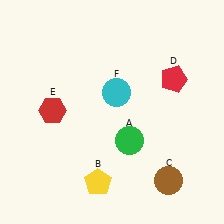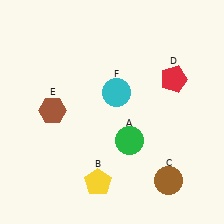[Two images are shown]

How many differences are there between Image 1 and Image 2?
There is 1 difference between the two images.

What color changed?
The hexagon (E) changed from red in Image 1 to brown in Image 2.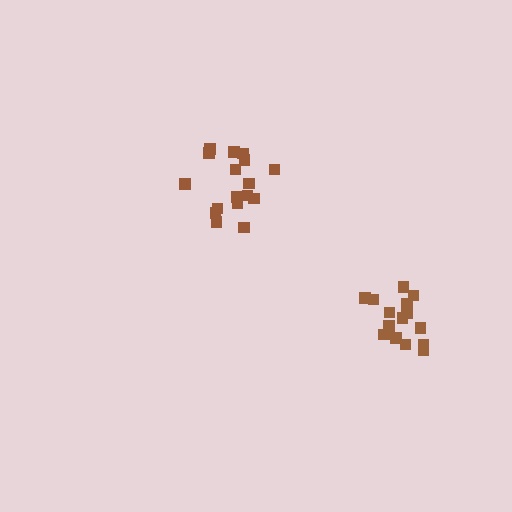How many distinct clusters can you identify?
There are 2 distinct clusters.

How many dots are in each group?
Group 1: 17 dots, Group 2: 15 dots (32 total).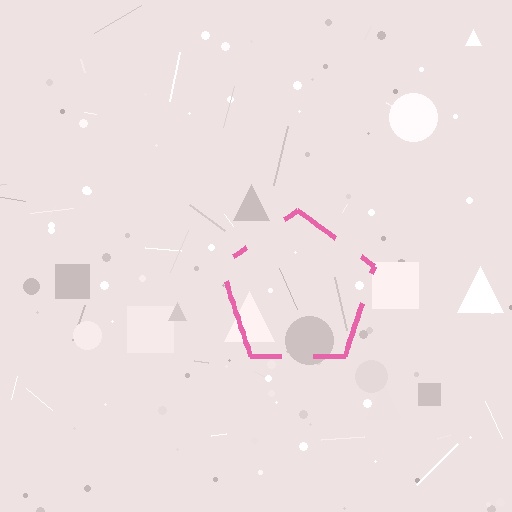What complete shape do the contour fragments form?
The contour fragments form a pentagon.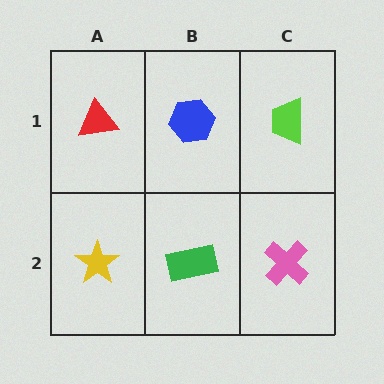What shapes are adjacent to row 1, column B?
A green rectangle (row 2, column B), a red triangle (row 1, column A), a lime trapezoid (row 1, column C).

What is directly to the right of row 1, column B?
A lime trapezoid.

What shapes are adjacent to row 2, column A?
A red triangle (row 1, column A), a green rectangle (row 2, column B).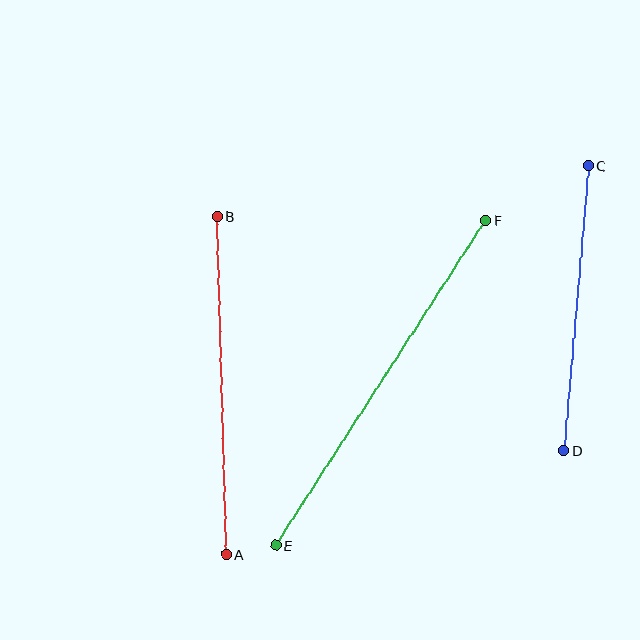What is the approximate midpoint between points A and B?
The midpoint is at approximately (222, 385) pixels.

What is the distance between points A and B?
The distance is approximately 338 pixels.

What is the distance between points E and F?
The distance is approximately 387 pixels.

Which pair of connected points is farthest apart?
Points E and F are farthest apart.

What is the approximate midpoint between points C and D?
The midpoint is at approximately (576, 308) pixels.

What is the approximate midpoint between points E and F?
The midpoint is at approximately (381, 383) pixels.